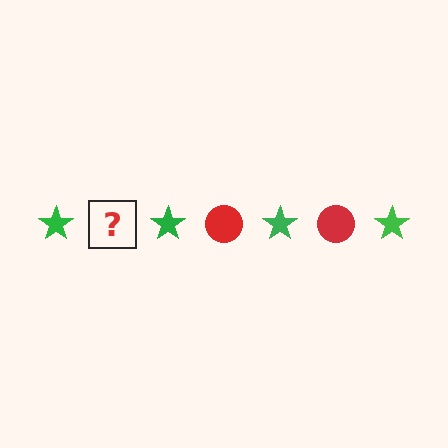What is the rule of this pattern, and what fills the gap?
The rule is that the pattern alternates between green star and red circle. The gap should be filled with a red circle.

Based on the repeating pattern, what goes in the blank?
The blank should be a red circle.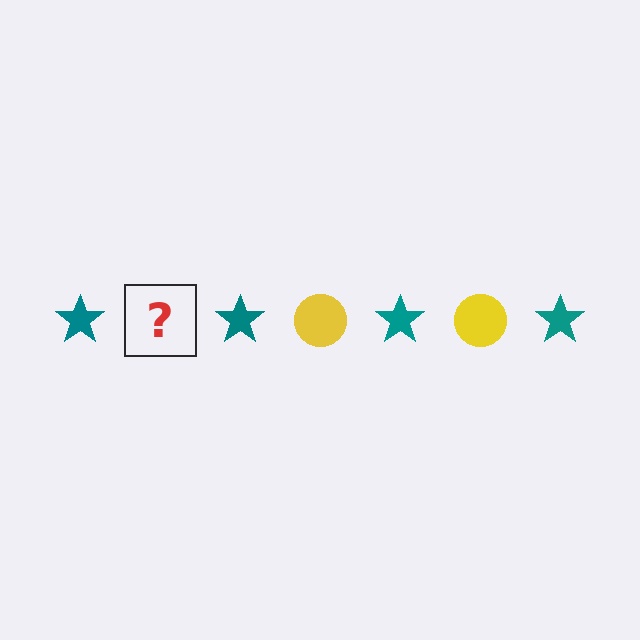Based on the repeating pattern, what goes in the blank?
The blank should be a yellow circle.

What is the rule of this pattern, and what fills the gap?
The rule is that the pattern alternates between teal star and yellow circle. The gap should be filled with a yellow circle.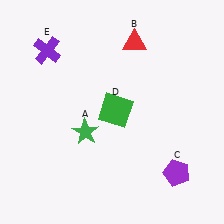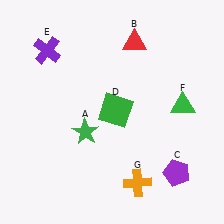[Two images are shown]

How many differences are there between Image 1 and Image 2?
There are 2 differences between the two images.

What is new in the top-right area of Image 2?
A green triangle (F) was added in the top-right area of Image 2.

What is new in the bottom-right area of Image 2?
An orange cross (G) was added in the bottom-right area of Image 2.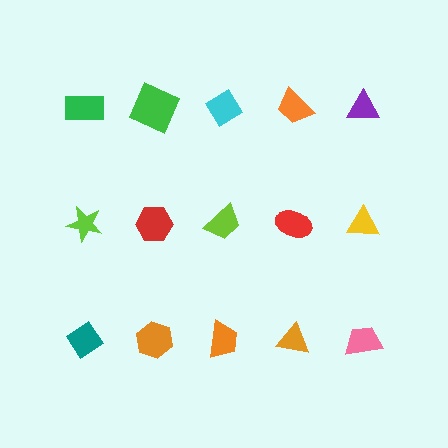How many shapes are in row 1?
5 shapes.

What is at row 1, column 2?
A green square.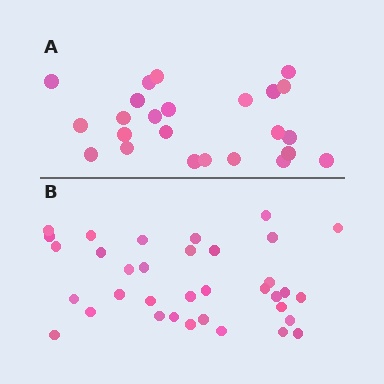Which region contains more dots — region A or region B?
Region B (the bottom region) has more dots.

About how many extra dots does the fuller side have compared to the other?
Region B has roughly 12 or so more dots than region A.